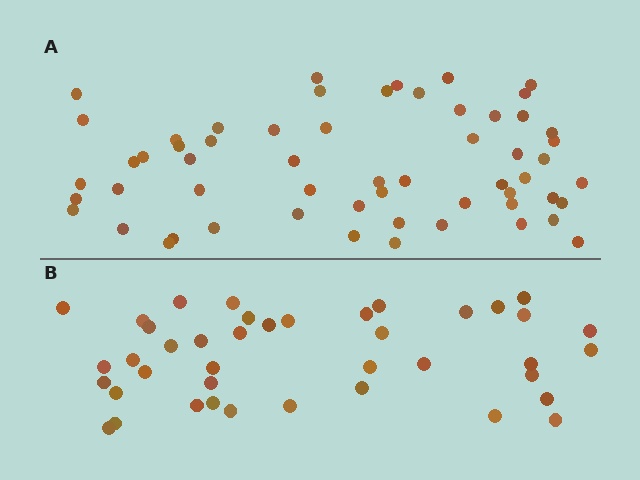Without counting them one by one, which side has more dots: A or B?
Region A (the top region) has more dots.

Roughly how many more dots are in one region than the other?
Region A has approximately 15 more dots than region B.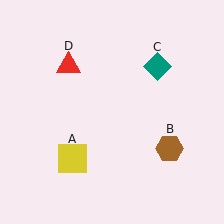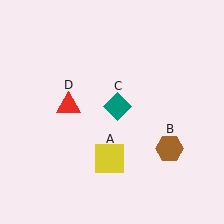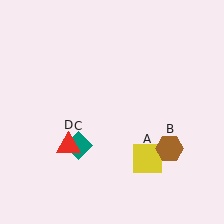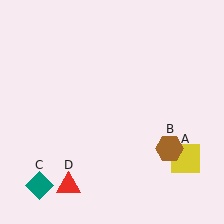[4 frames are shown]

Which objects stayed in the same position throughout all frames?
Brown hexagon (object B) remained stationary.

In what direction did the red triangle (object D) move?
The red triangle (object D) moved down.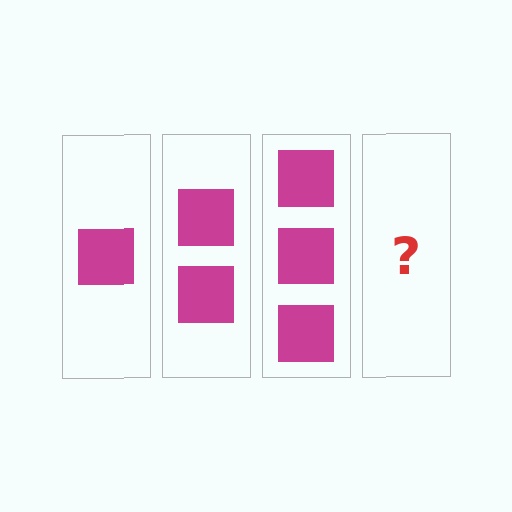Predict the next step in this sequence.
The next step is 4 squares.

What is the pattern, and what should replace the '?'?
The pattern is that each step adds one more square. The '?' should be 4 squares.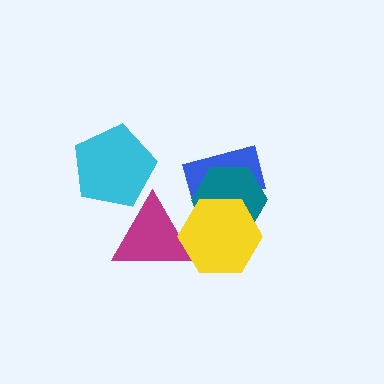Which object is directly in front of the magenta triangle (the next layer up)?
The cyan pentagon is directly in front of the magenta triangle.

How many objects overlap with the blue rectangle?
2 objects overlap with the blue rectangle.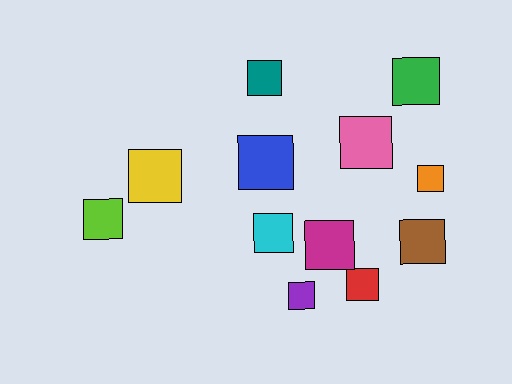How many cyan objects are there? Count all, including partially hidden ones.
There is 1 cyan object.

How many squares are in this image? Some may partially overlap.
There are 12 squares.